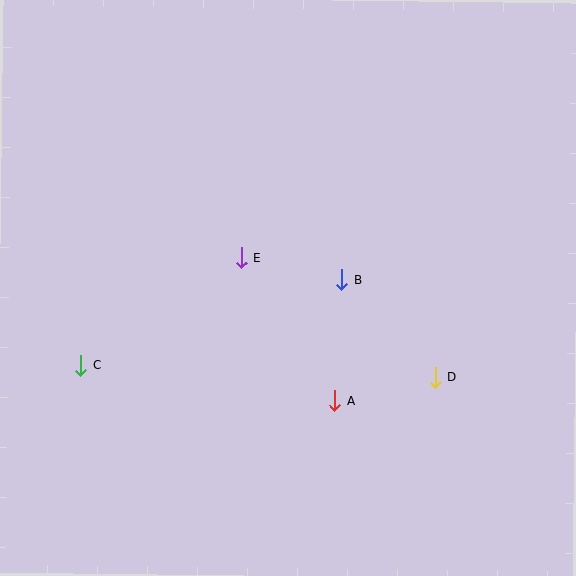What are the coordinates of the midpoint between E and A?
The midpoint between E and A is at (288, 329).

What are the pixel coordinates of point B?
Point B is at (342, 279).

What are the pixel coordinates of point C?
Point C is at (81, 365).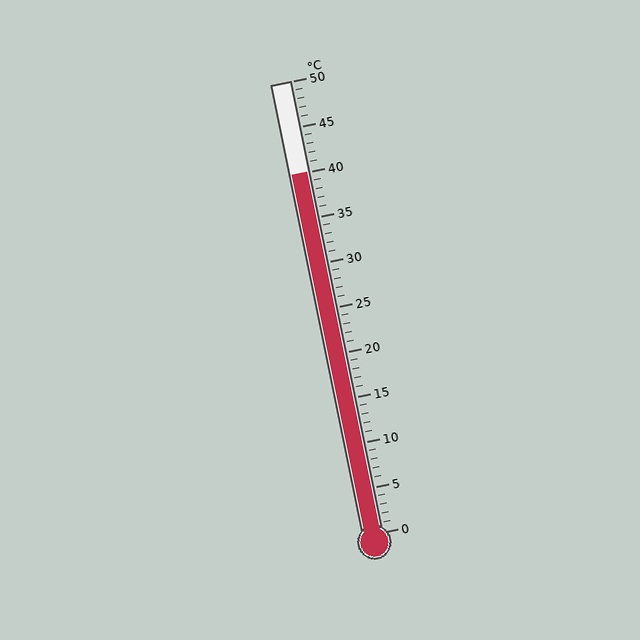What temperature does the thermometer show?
The thermometer shows approximately 40°C.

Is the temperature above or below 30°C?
The temperature is above 30°C.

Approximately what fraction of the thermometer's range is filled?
The thermometer is filled to approximately 80% of its range.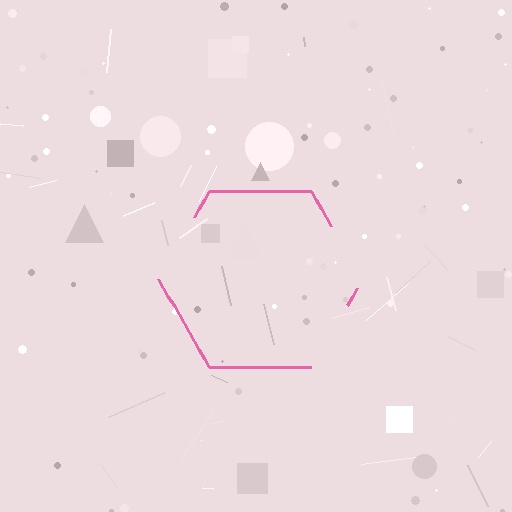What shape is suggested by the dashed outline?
The dashed outline suggests a hexagon.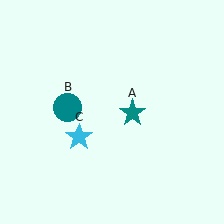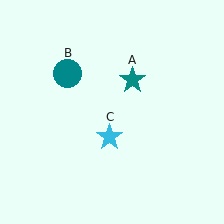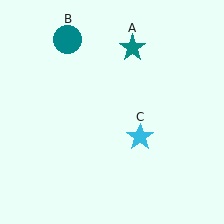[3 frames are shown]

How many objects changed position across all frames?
3 objects changed position: teal star (object A), teal circle (object B), cyan star (object C).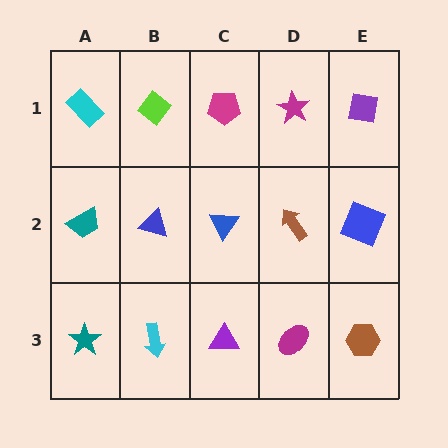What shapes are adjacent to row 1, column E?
A blue square (row 2, column E), a magenta star (row 1, column D).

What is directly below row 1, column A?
A teal trapezoid.